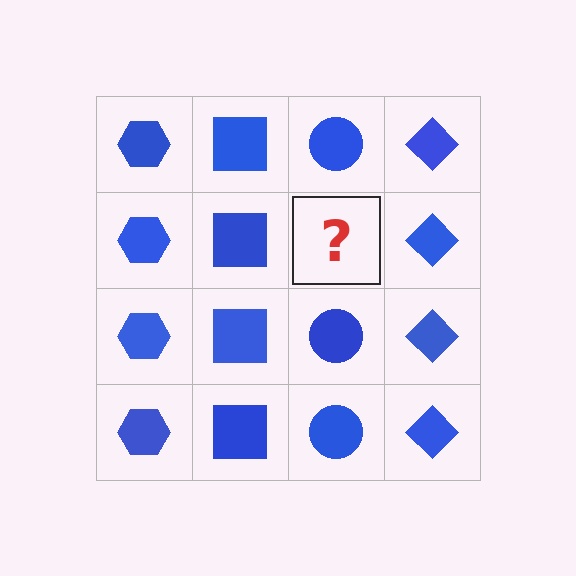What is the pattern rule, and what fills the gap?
The rule is that each column has a consistent shape. The gap should be filled with a blue circle.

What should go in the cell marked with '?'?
The missing cell should contain a blue circle.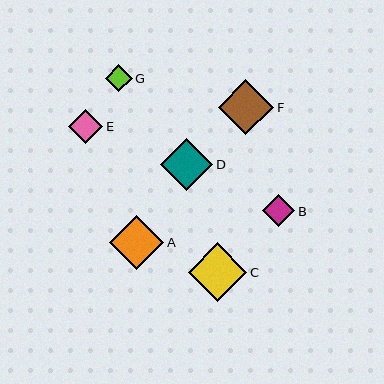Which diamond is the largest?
Diamond C is the largest with a size of approximately 58 pixels.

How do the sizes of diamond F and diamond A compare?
Diamond F and diamond A are approximately the same size.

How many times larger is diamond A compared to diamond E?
Diamond A is approximately 1.6 times the size of diamond E.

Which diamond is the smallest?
Diamond G is the smallest with a size of approximately 26 pixels.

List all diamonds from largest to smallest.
From largest to smallest: C, F, A, D, E, B, G.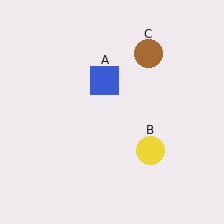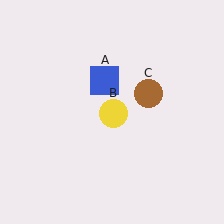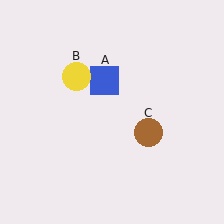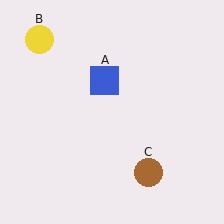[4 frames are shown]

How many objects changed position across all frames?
2 objects changed position: yellow circle (object B), brown circle (object C).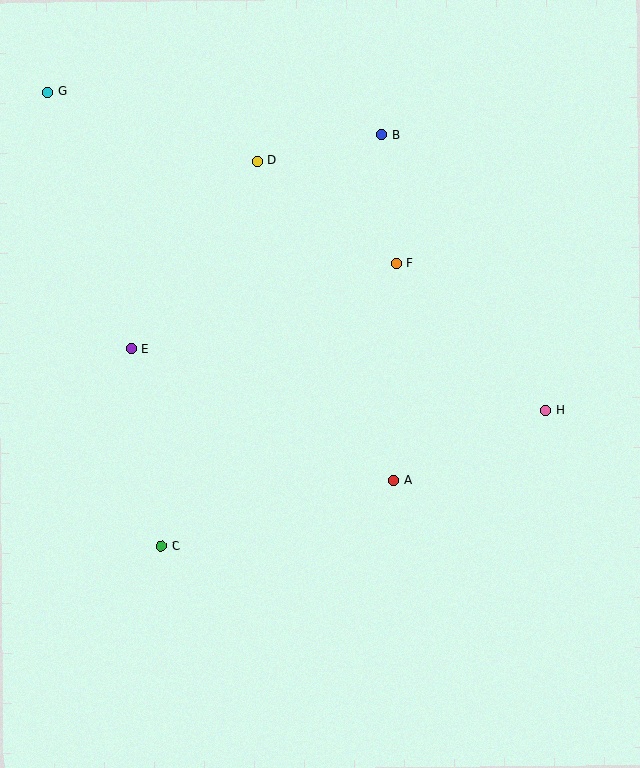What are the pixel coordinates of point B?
Point B is at (381, 135).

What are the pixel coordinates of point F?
Point F is at (396, 264).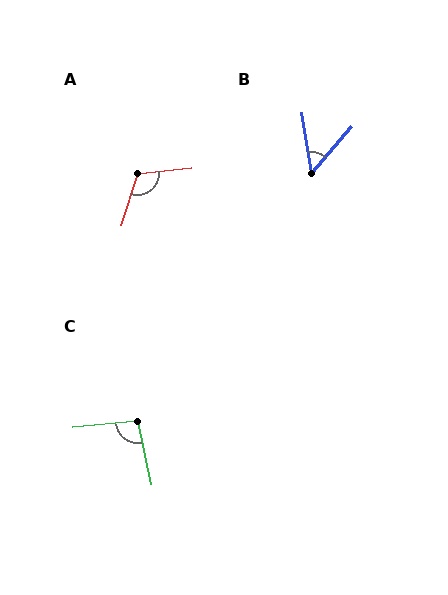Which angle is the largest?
A, at approximately 114 degrees.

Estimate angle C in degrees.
Approximately 96 degrees.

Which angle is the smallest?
B, at approximately 49 degrees.